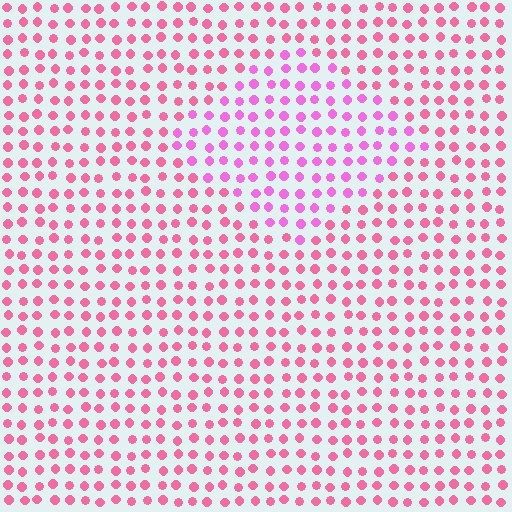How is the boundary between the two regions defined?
The boundary is defined purely by a slight shift in hue (about 30 degrees). Spacing, size, and orientation are identical on both sides.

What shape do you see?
I see a diamond.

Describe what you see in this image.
The image is filled with small pink elements in a uniform arrangement. A diamond-shaped region is visible where the elements are tinted to a slightly different hue, forming a subtle color boundary.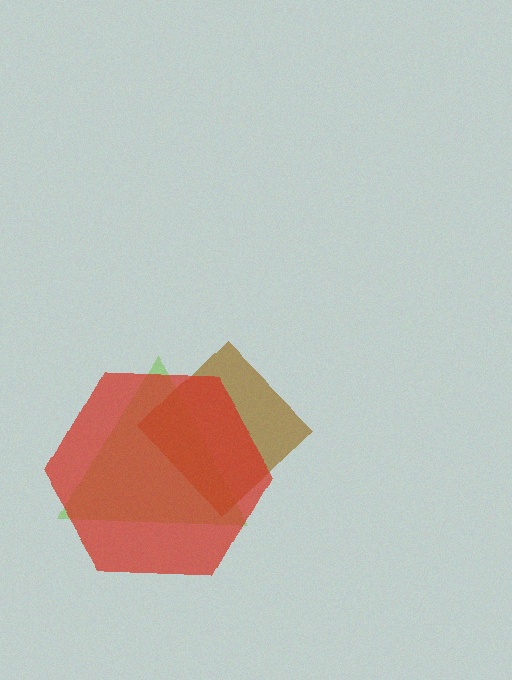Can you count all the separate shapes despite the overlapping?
Yes, there are 3 separate shapes.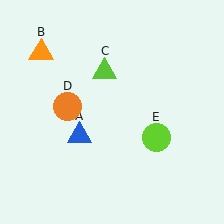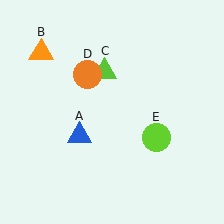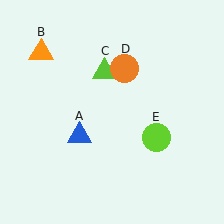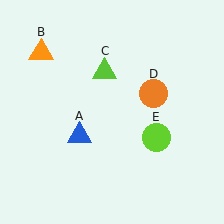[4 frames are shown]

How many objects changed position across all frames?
1 object changed position: orange circle (object D).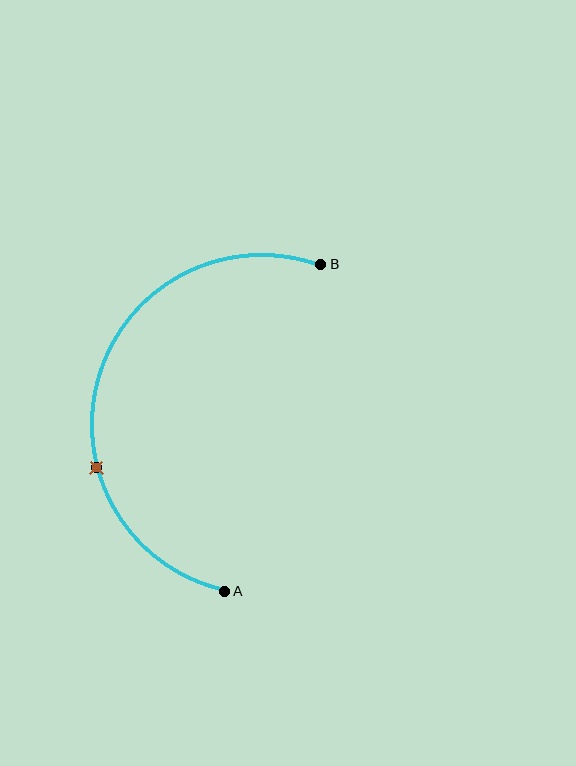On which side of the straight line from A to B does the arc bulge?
The arc bulges to the left of the straight line connecting A and B.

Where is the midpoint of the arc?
The arc midpoint is the point on the curve farthest from the straight line joining A and B. It sits to the left of that line.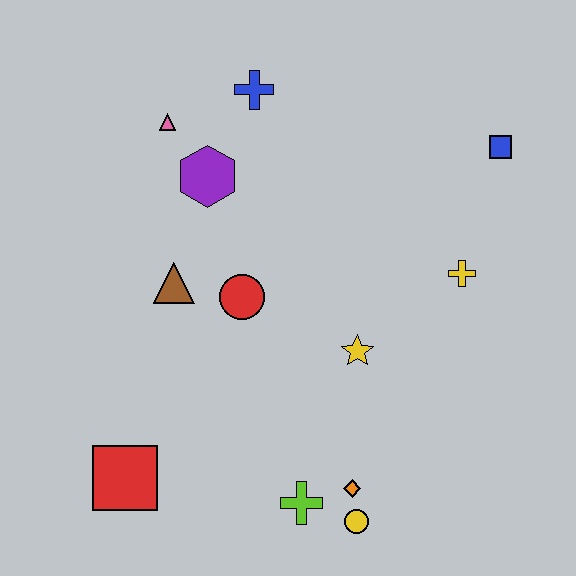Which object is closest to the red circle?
The brown triangle is closest to the red circle.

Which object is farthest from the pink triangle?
The yellow circle is farthest from the pink triangle.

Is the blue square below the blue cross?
Yes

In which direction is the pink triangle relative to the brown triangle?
The pink triangle is above the brown triangle.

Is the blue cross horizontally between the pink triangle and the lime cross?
Yes